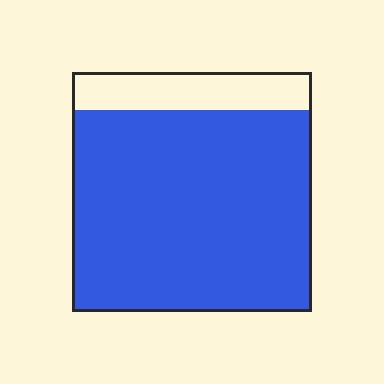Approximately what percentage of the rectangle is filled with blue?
Approximately 85%.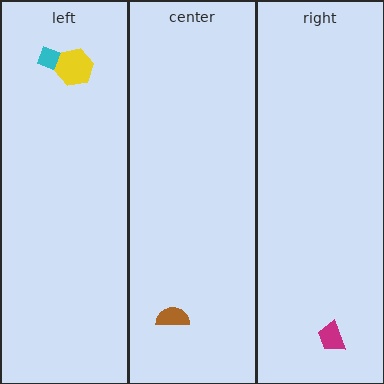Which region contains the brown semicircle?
The center region.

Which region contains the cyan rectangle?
The left region.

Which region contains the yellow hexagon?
The left region.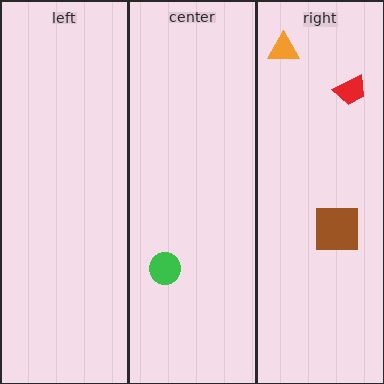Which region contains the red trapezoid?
The right region.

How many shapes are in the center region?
1.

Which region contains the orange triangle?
The right region.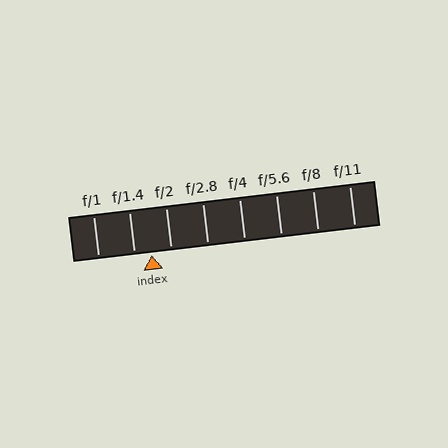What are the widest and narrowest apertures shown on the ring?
The widest aperture shown is f/1 and the narrowest is f/11.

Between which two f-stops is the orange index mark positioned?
The index mark is between f/1.4 and f/2.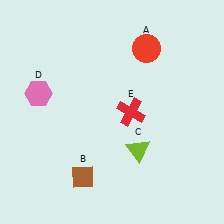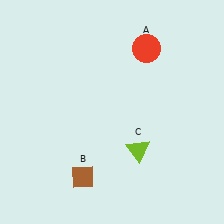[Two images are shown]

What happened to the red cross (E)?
The red cross (E) was removed in Image 2. It was in the bottom-right area of Image 1.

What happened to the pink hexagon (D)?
The pink hexagon (D) was removed in Image 2. It was in the top-left area of Image 1.